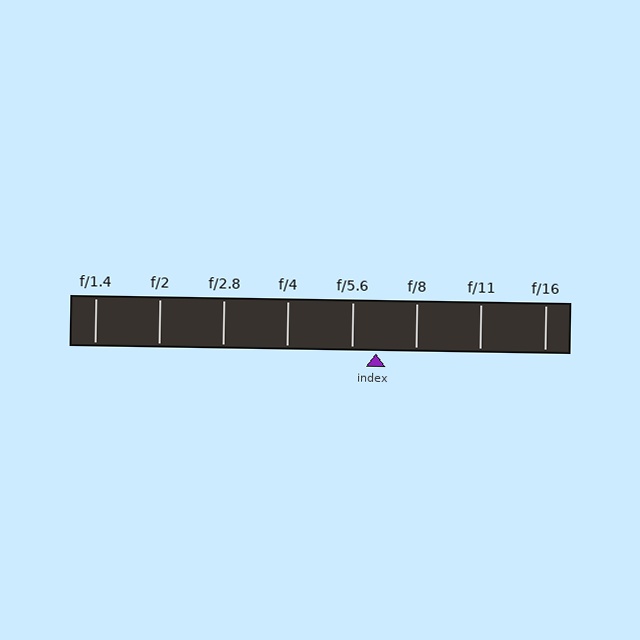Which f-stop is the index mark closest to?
The index mark is closest to f/5.6.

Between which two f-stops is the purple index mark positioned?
The index mark is between f/5.6 and f/8.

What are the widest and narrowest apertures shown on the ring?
The widest aperture shown is f/1.4 and the narrowest is f/16.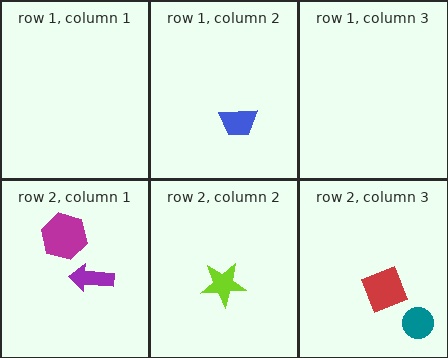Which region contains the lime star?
The row 2, column 2 region.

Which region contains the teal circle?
The row 2, column 3 region.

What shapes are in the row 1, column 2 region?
The blue trapezoid.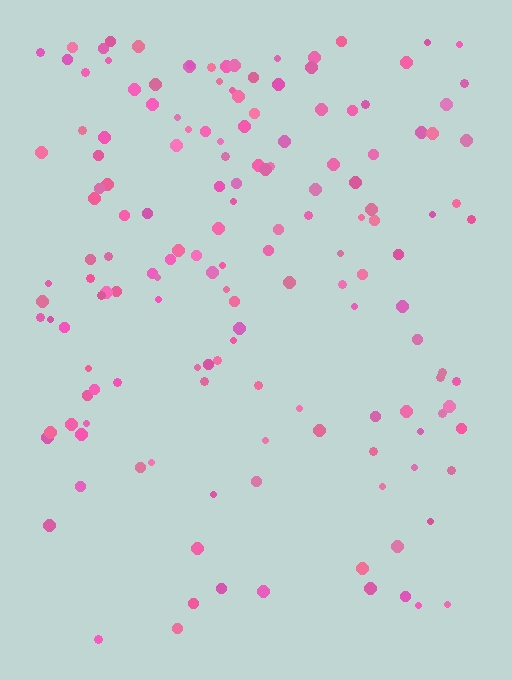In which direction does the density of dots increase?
From bottom to top, with the top side densest.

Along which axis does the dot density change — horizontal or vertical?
Vertical.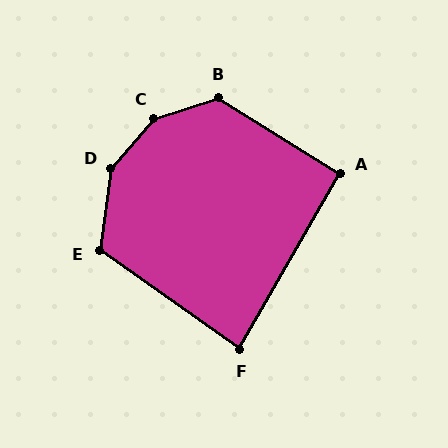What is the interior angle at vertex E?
Approximately 119 degrees (obtuse).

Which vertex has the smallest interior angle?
F, at approximately 84 degrees.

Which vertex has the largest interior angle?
C, at approximately 149 degrees.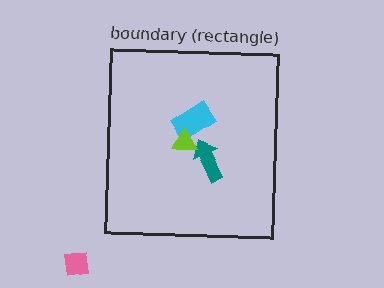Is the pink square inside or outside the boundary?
Outside.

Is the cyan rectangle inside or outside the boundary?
Inside.